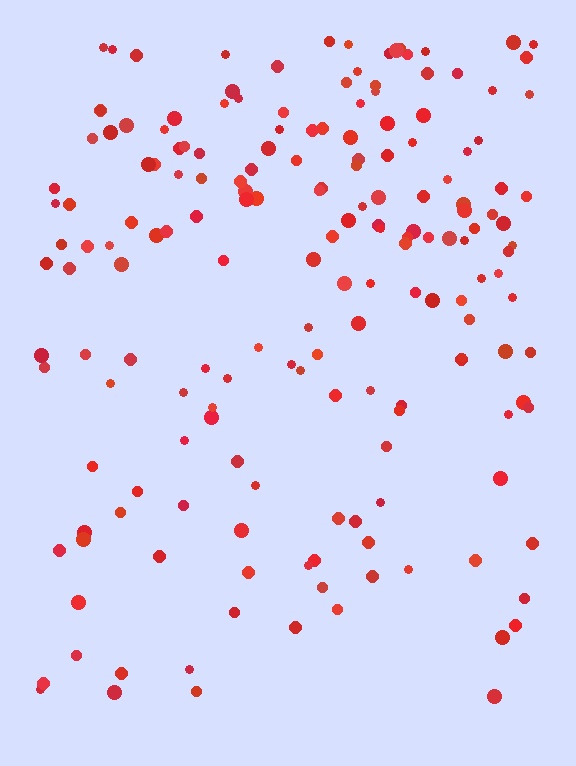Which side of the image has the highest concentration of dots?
The top.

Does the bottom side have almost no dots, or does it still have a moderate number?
Still a moderate number, just noticeably fewer than the top.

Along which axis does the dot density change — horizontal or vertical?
Vertical.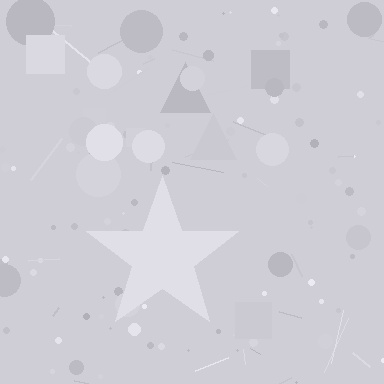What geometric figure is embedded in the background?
A star is embedded in the background.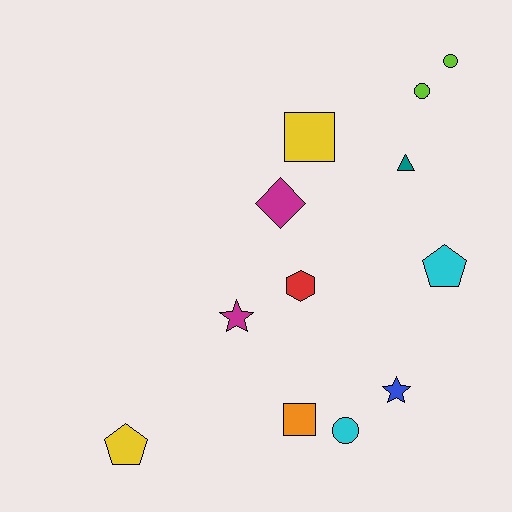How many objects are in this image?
There are 12 objects.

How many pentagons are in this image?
There are 2 pentagons.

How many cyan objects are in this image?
There are 2 cyan objects.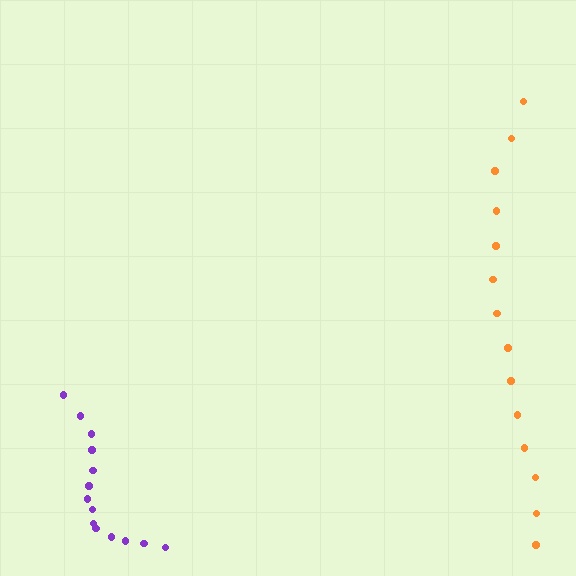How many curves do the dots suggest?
There are 2 distinct paths.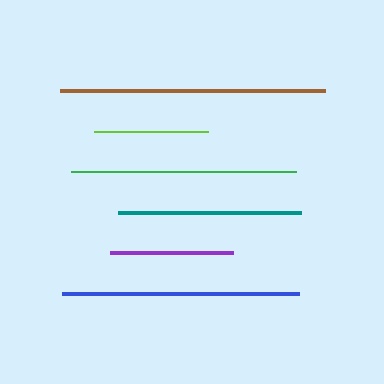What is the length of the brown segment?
The brown segment is approximately 265 pixels long.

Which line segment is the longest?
The brown line is the longest at approximately 265 pixels.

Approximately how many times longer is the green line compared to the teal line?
The green line is approximately 1.2 times the length of the teal line.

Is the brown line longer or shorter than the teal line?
The brown line is longer than the teal line.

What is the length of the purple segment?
The purple segment is approximately 123 pixels long.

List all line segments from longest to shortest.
From longest to shortest: brown, blue, green, teal, purple, lime.